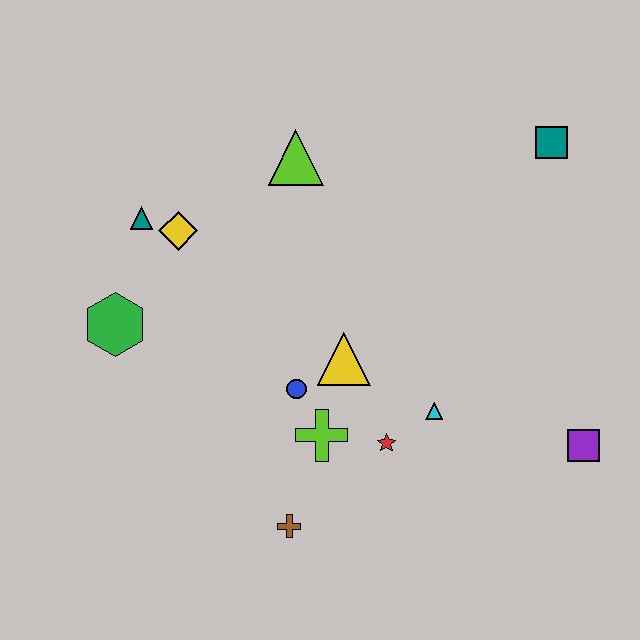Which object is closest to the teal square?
The lime triangle is closest to the teal square.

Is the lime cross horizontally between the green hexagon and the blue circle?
No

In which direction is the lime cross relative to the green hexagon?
The lime cross is to the right of the green hexagon.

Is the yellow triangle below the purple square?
No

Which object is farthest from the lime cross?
The teal square is farthest from the lime cross.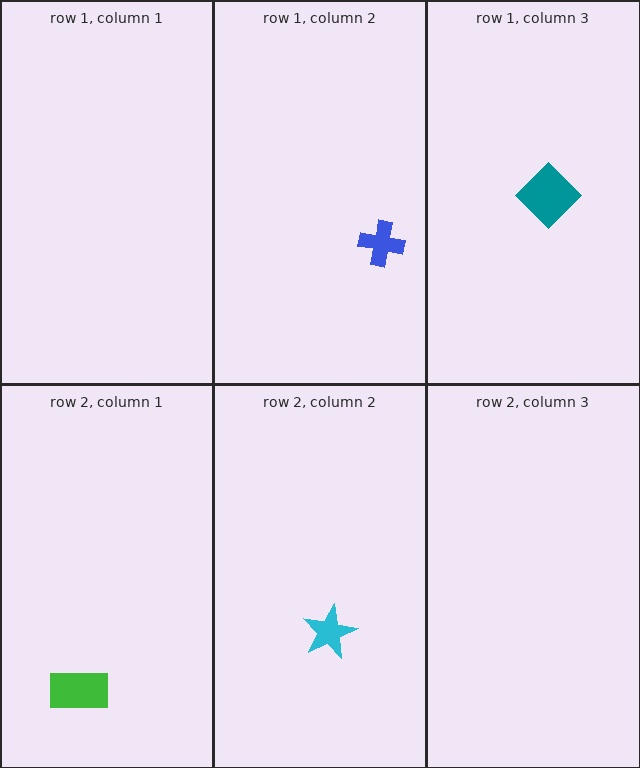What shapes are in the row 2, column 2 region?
The cyan star.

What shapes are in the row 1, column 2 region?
The blue cross.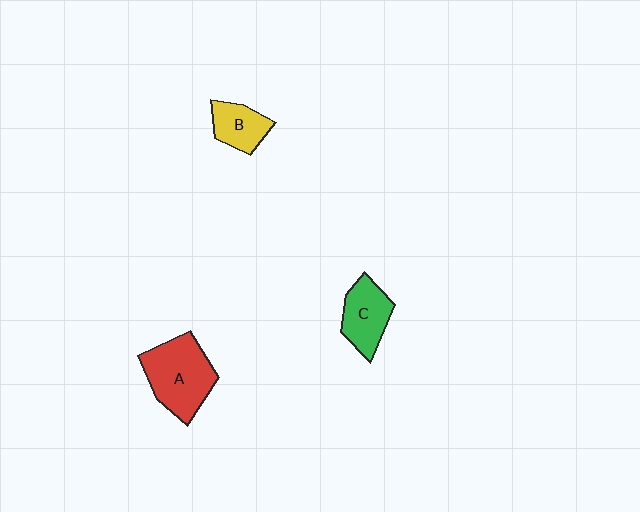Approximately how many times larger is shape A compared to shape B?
Approximately 1.9 times.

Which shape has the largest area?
Shape A (red).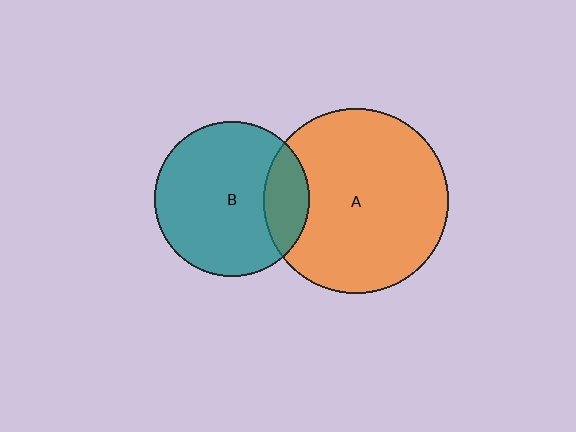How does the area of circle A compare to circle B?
Approximately 1.4 times.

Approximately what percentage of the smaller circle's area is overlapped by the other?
Approximately 20%.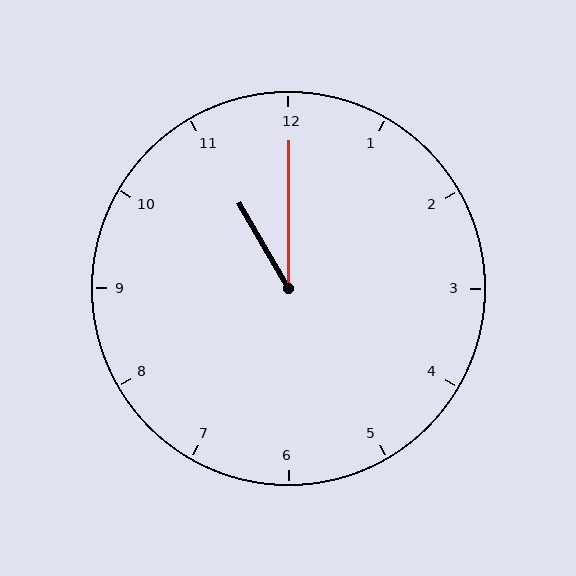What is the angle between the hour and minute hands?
Approximately 30 degrees.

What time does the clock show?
11:00.